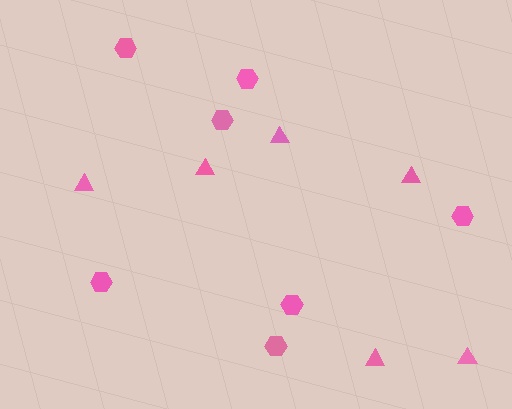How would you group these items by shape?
There are 2 groups: one group of hexagons (7) and one group of triangles (6).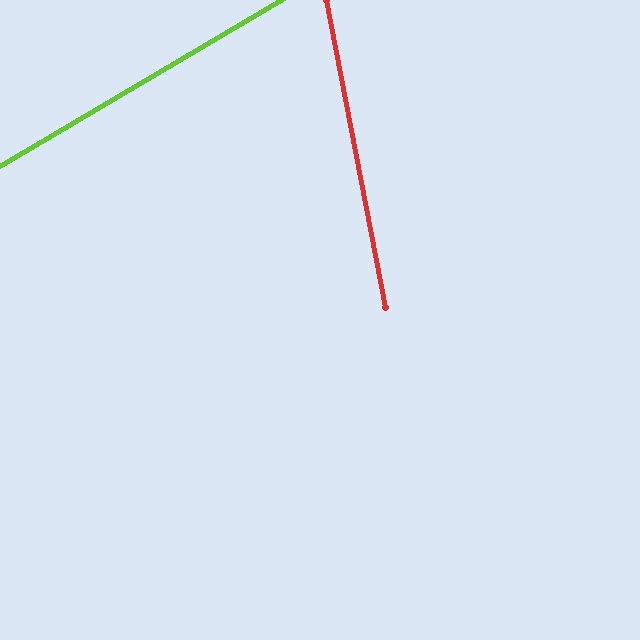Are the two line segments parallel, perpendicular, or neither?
Neither parallel nor perpendicular — they differ by about 70°.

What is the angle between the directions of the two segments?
Approximately 70 degrees.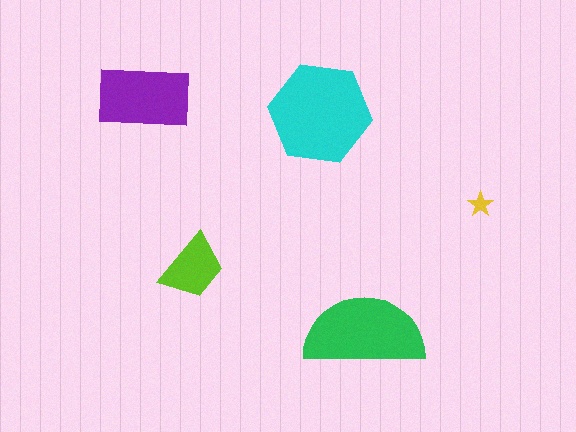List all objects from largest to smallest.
The cyan hexagon, the green semicircle, the purple rectangle, the lime trapezoid, the yellow star.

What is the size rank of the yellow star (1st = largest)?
5th.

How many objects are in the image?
There are 5 objects in the image.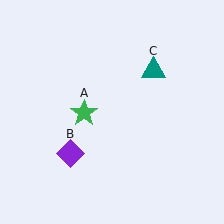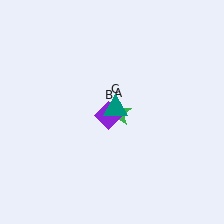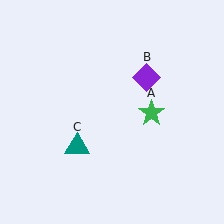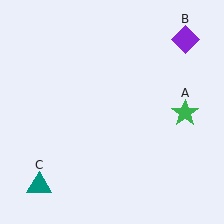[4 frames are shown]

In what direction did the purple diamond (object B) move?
The purple diamond (object B) moved up and to the right.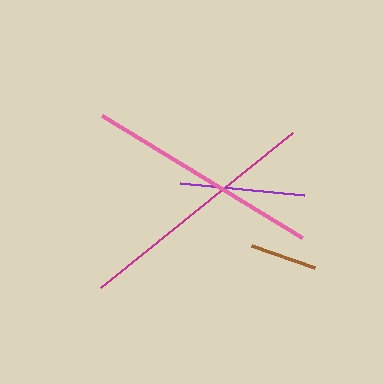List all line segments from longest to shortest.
From longest to shortest: magenta, pink, purple, brown.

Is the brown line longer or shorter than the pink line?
The pink line is longer than the brown line.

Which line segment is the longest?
The magenta line is the longest at approximately 246 pixels.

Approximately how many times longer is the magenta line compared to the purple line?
The magenta line is approximately 2.0 times the length of the purple line.